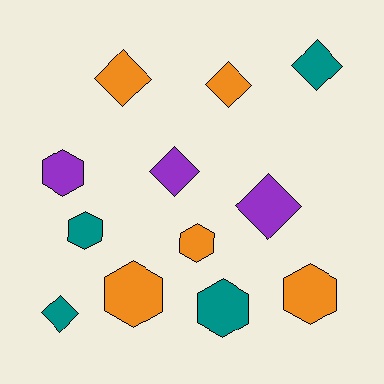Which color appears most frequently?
Orange, with 5 objects.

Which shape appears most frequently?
Hexagon, with 6 objects.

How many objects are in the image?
There are 12 objects.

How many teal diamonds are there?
There are 2 teal diamonds.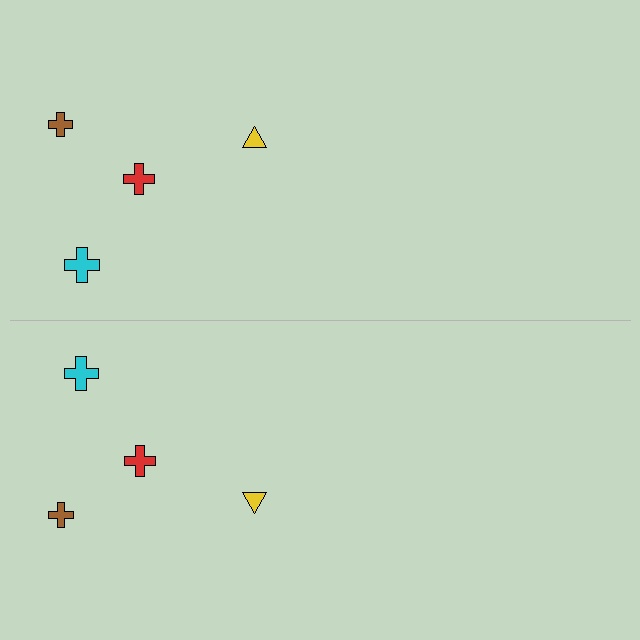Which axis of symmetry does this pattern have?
The pattern has a horizontal axis of symmetry running through the center of the image.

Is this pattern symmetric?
Yes, this pattern has bilateral (reflection) symmetry.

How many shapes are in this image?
There are 8 shapes in this image.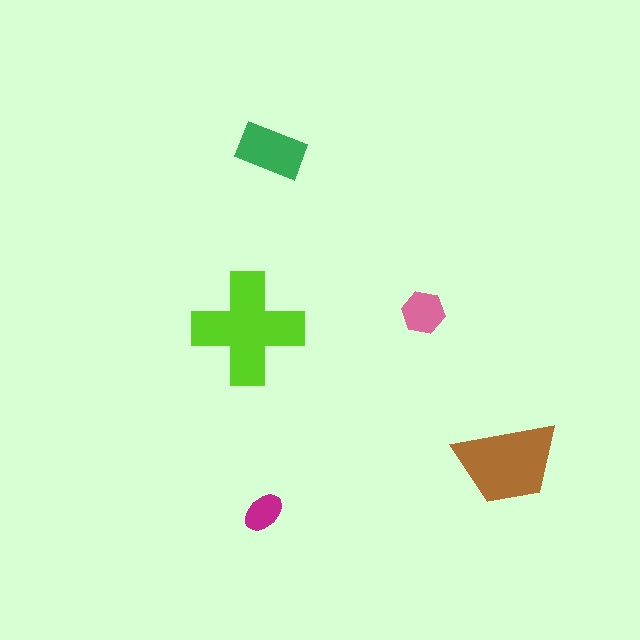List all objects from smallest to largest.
The magenta ellipse, the pink hexagon, the green rectangle, the brown trapezoid, the lime cross.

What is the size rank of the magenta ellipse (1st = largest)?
5th.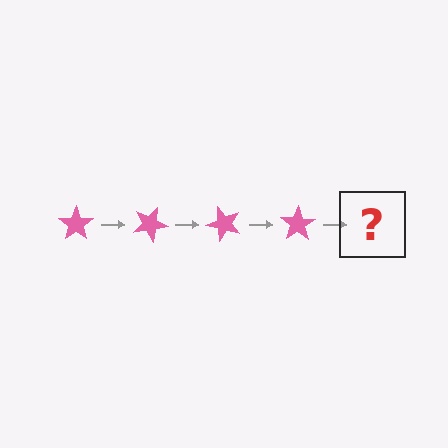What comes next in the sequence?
The next element should be a pink star rotated 100 degrees.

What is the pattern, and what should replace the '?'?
The pattern is that the star rotates 25 degrees each step. The '?' should be a pink star rotated 100 degrees.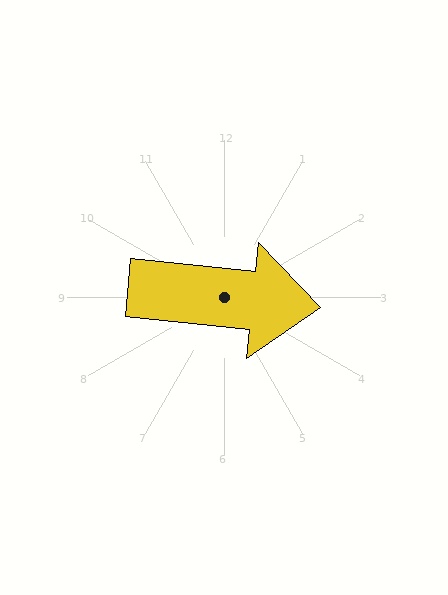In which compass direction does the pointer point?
East.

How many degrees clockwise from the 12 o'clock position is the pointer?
Approximately 96 degrees.